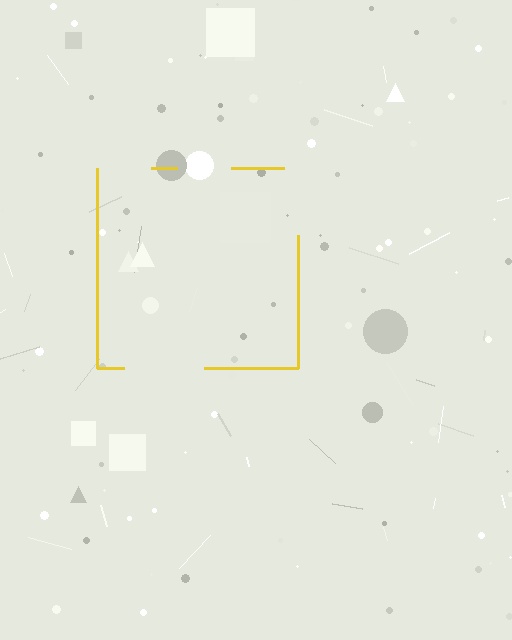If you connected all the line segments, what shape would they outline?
They would outline a square.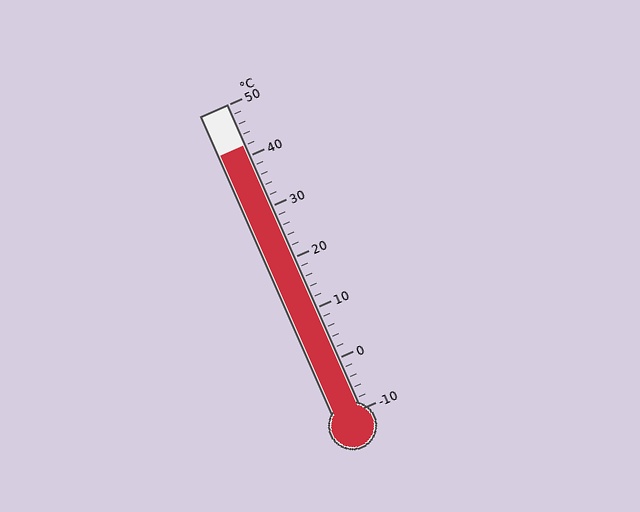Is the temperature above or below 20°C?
The temperature is above 20°C.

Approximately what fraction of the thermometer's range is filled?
The thermometer is filled to approximately 85% of its range.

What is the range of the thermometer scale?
The thermometer scale ranges from -10°C to 50°C.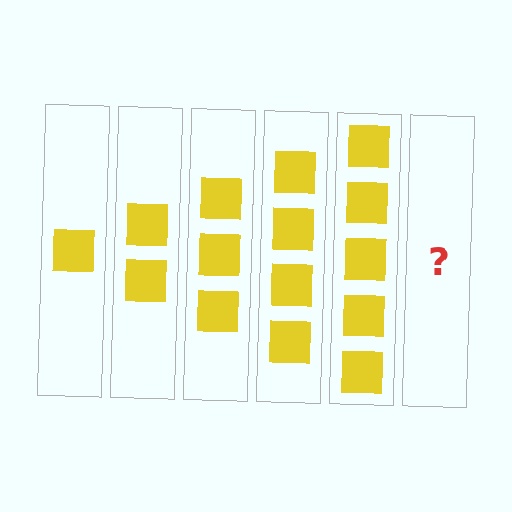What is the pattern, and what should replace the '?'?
The pattern is that each step adds one more square. The '?' should be 6 squares.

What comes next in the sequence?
The next element should be 6 squares.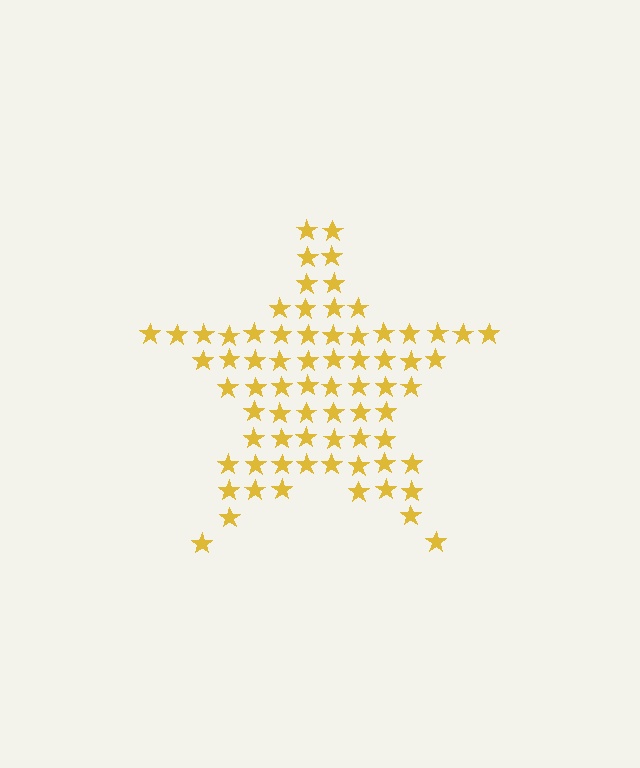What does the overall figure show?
The overall figure shows a star.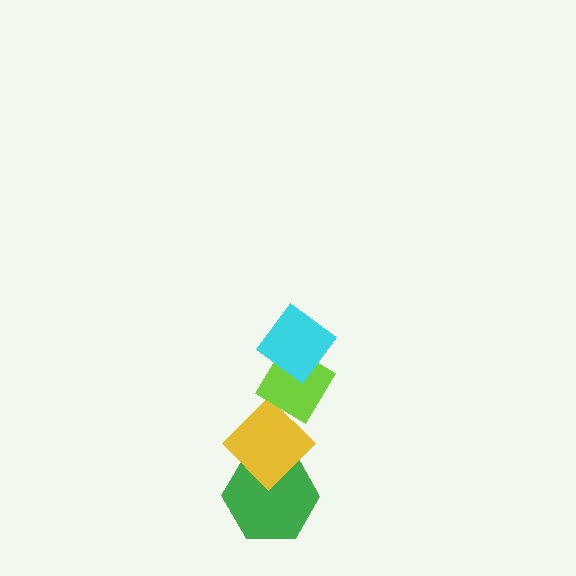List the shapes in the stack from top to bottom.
From top to bottom: the cyan diamond, the lime diamond, the yellow diamond, the green hexagon.